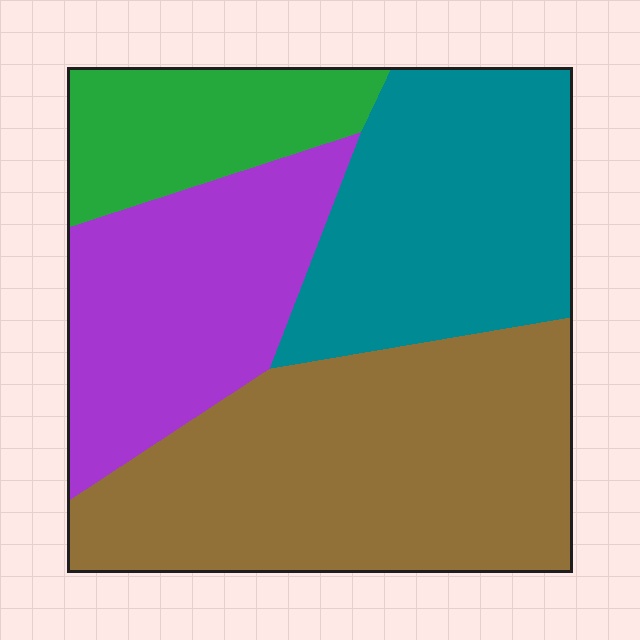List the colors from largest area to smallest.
From largest to smallest: brown, teal, purple, green.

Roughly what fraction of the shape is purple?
Purple takes up about one quarter (1/4) of the shape.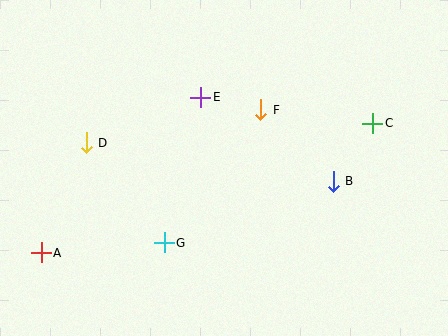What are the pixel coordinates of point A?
Point A is at (41, 253).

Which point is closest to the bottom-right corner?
Point B is closest to the bottom-right corner.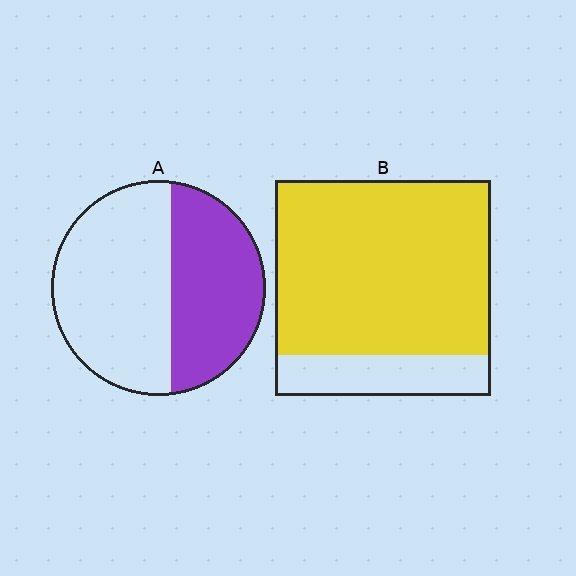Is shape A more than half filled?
No.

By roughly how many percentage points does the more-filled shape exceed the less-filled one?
By roughly 40 percentage points (B over A).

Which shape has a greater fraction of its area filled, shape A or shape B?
Shape B.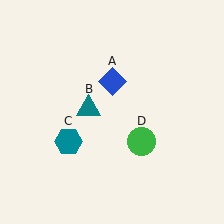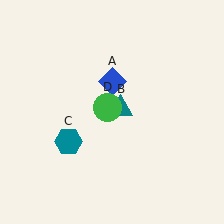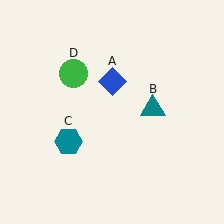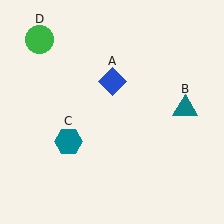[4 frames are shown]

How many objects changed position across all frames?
2 objects changed position: teal triangle (object B), green circle (object D).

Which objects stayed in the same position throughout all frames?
Blue diamond (object A) and teal hexagon (object C) remained stationary.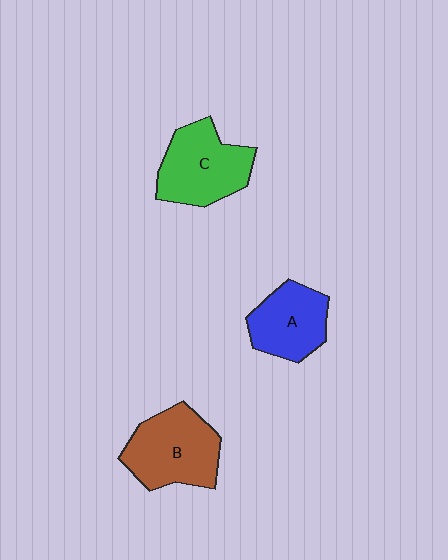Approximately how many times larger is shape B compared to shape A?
Approximately 1.3 times.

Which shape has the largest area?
Shape B (brown).